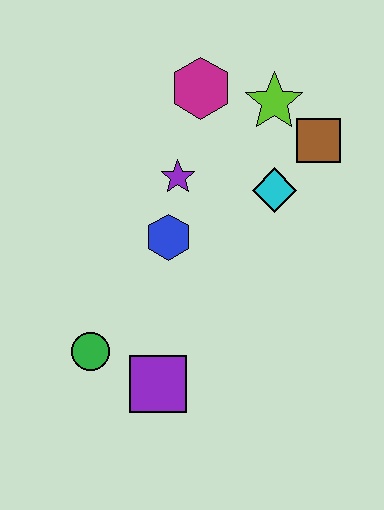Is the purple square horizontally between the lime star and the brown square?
No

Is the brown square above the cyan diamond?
Yes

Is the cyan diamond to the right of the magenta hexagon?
Yes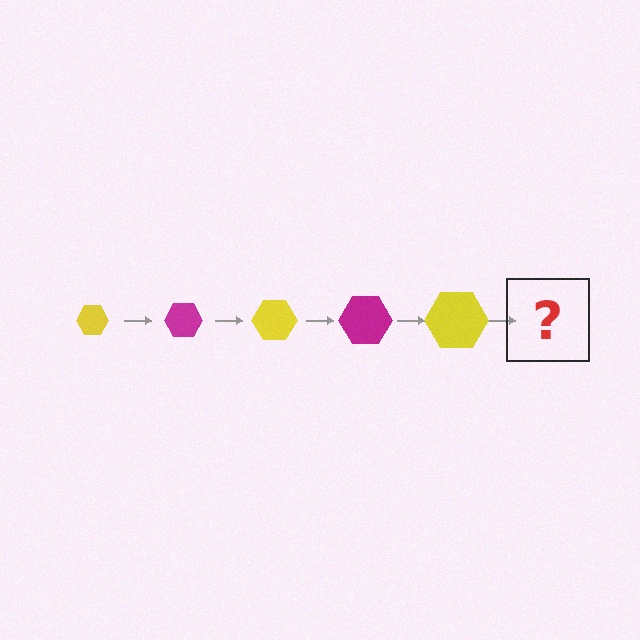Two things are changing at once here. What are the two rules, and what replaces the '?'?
The two rules are that the hexagon grows larger each step and the color cycles through yellow and magenta. The '?' should be a magenta hexagon, larger than the previous one.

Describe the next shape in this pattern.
It should be a magenta hexagon, larger than the previous one.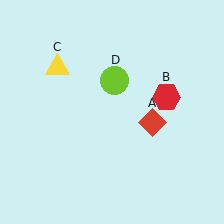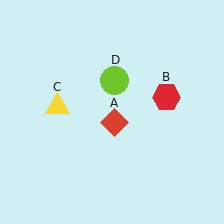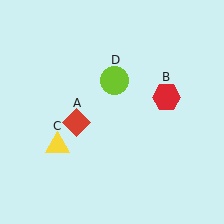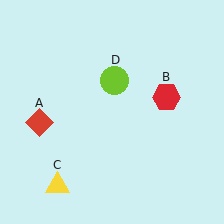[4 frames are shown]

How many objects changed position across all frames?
2 objects changed position: red diamond (object A), yellow triangle (object C).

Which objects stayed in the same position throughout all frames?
Red hexagon (object B) and lime circle (object D) remained stationary.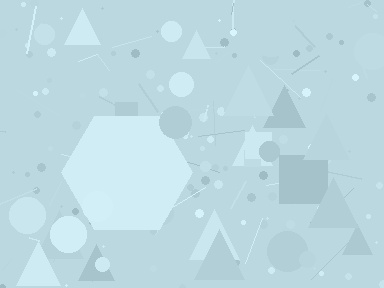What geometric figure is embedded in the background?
A hexagon is embedded in the background.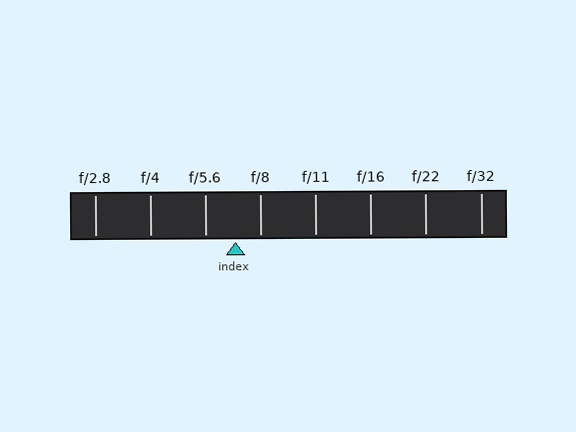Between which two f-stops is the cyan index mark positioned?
The index mark is between f/5.6 and f/8.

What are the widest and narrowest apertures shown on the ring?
The widest aperture shown is f/2.8 and the narrowest is f/32.